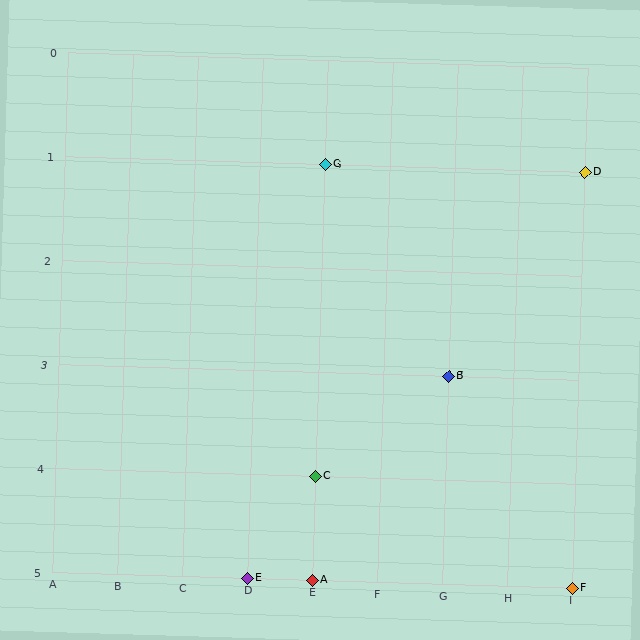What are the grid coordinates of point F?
Point F is at grid coordinates (I, 5).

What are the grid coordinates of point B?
Point B is at grid coordinates (G, 3).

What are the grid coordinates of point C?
Point C is at grid coordinates (E, 4).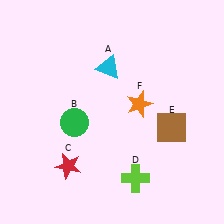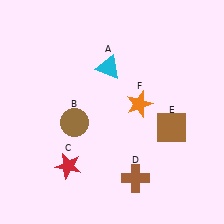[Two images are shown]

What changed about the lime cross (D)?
In Image 1, D is lime. In Image 2, it changed to brown.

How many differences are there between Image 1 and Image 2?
There are 2 differences between the two images.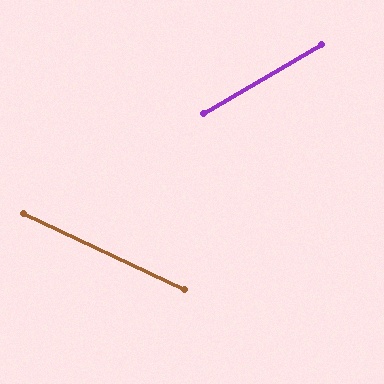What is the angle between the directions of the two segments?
Approximately 55 degrees.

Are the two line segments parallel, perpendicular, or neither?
Neither parallel nor perpendicular — they differ by about 55°.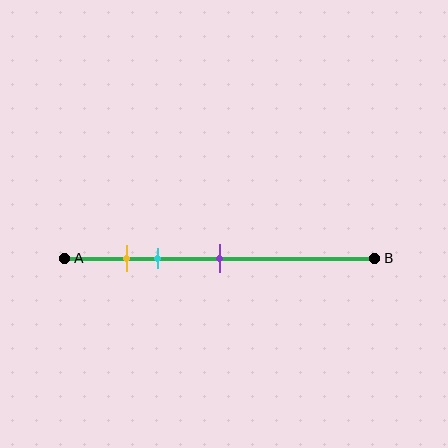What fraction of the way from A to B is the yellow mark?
The yellow mark is approximately 20% (0.2) of the way from A to B.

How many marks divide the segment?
There are 3 marks dividing the segment.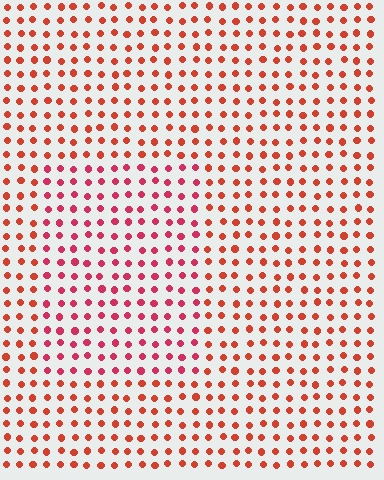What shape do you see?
I see a rectangle.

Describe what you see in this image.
The image is filled with small red elements in a uniform arrangement. A rectangle-shaped region is visible where the elements are tinted to a slightly different hue, forming a subtle color boundary.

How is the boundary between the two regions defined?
The boundary is defined purely by a slight shift in hue (about 24 degrees). Spacing, size, and orientation are identical on both sides.